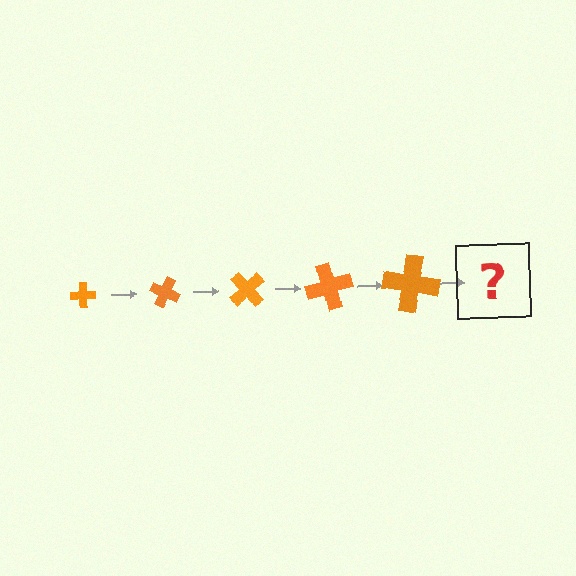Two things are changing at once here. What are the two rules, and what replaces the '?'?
The two rules are that the cross grows larger each step and it rotates 25 degrees each step. The '?' should be a cross, larger than the previous one and rotated 125 degrees from the start.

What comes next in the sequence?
The next element should be a cross, larger than the previous one and rotated 125 degrees from the start.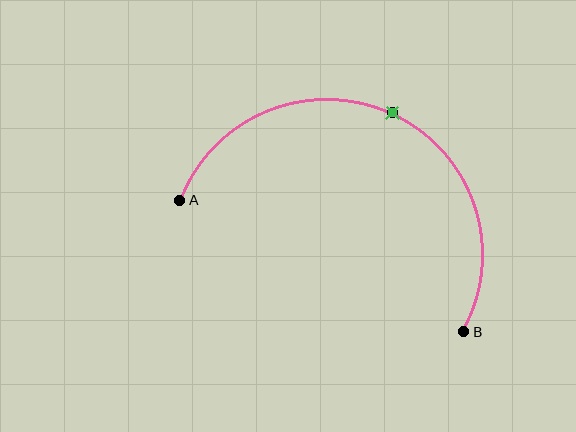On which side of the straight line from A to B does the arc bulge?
The arc bulges above the straight line connecting A and B.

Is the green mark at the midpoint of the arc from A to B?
Yes. The green mark lies on the arc at equal arc-length from both A and B — it is the arc midpoint.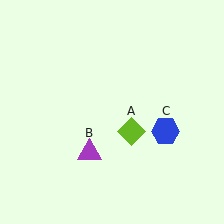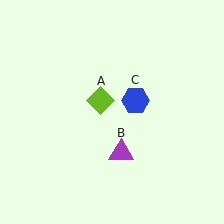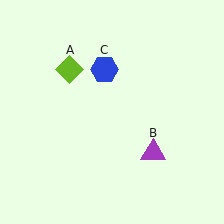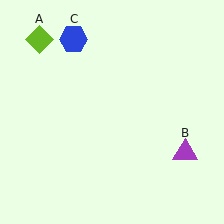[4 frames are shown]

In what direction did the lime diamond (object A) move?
The lime diamond (object A) moved up and to the left.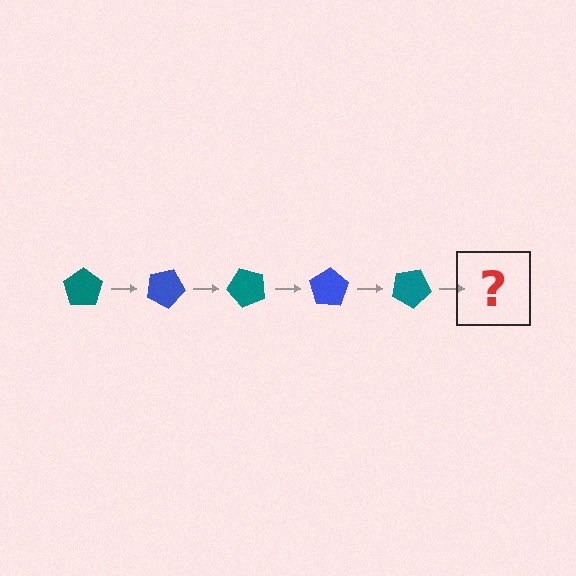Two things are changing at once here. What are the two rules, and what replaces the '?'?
The two rules are that it rotates 25 degrees each step and the color cycles through teal and blue. The '?' should be a blue pentagon, rotated 125 degrees from the start.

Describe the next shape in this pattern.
It should be a blue pentagon, rotated 125 degrees from the start.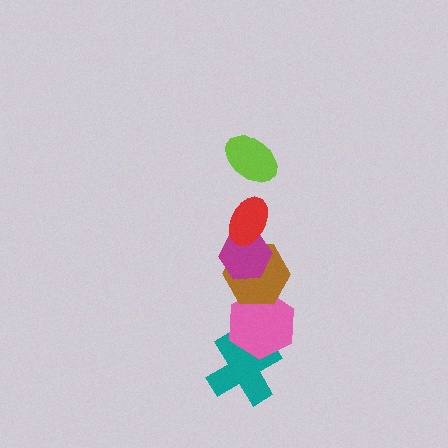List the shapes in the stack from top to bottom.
From top to bottom: the lime ellipse, the red ellipse, the magenta hexagon, the brown hexagon, the pink hexagon, the teal cross.